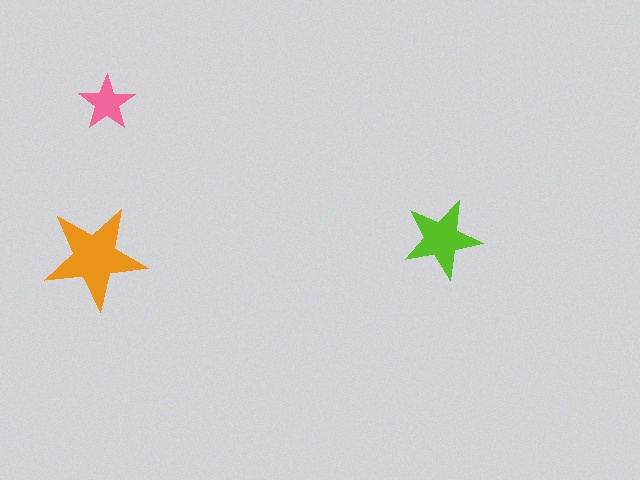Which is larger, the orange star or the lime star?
The orange one.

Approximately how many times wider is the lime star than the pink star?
About 1.5 times wider.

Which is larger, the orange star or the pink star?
The orange one.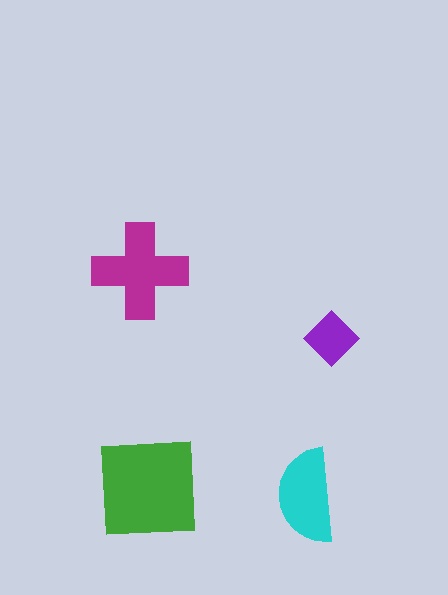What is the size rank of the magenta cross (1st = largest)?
2nd.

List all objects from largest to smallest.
The green square, the magenta cross, the cyan semicircle, the purple diamond.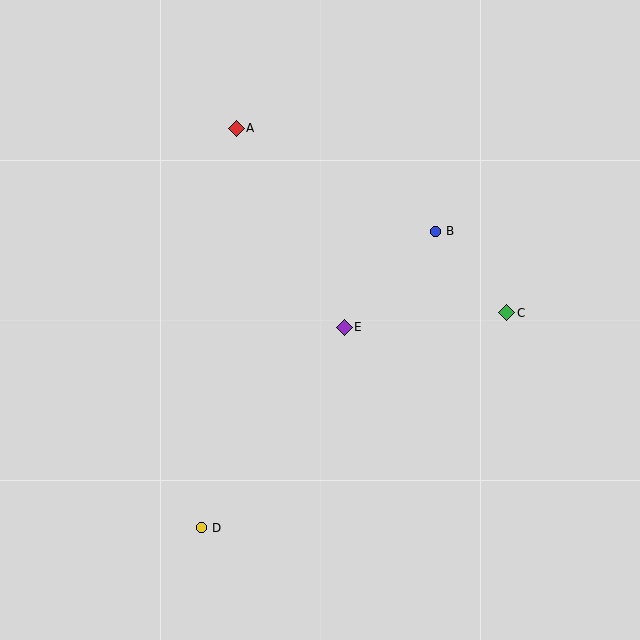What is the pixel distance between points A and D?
The distance between A and D is 401 pixels.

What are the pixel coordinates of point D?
Point D is at (202, 528).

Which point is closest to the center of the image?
Point E at (344, 327) is closest to the center.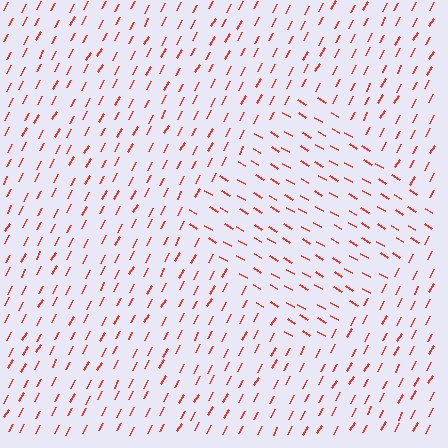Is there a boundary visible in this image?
Yes, there is a texture boundary formed by a change in line orientation.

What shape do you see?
I see a diamond.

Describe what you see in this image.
The image is filled with small red line segments. A diamond region in the image has lines oriented differently from the surrounding lines, creating a visible texture boundary.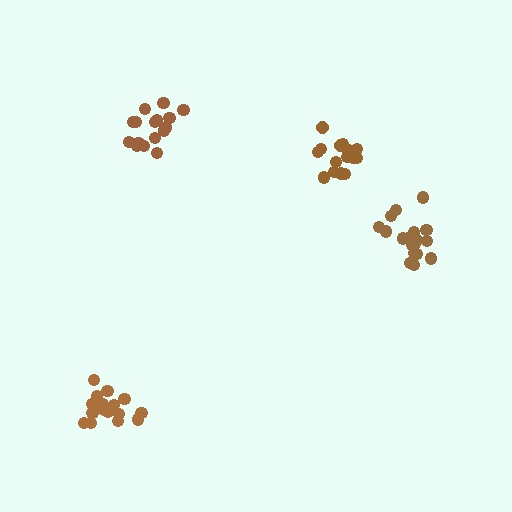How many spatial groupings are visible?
There are 4 spatial groupings.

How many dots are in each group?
Group 1: 16 dots, Group 2: 17 dots, Group 3: 15 dots, Group 4: 19 dots (67 total).